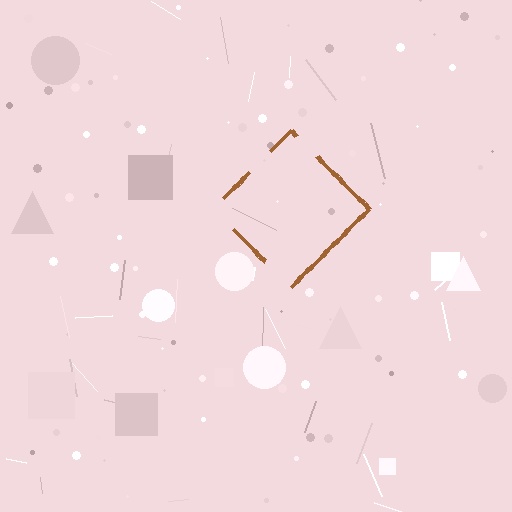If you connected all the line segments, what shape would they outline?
They would outline a diamond.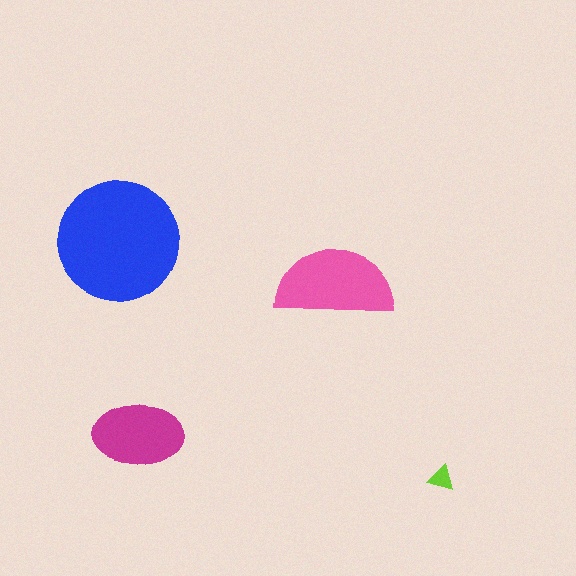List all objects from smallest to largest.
The lime triangle, the magenta ellipse, the pink semicircle, the blue circle.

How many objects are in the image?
There are 4 objects in the image.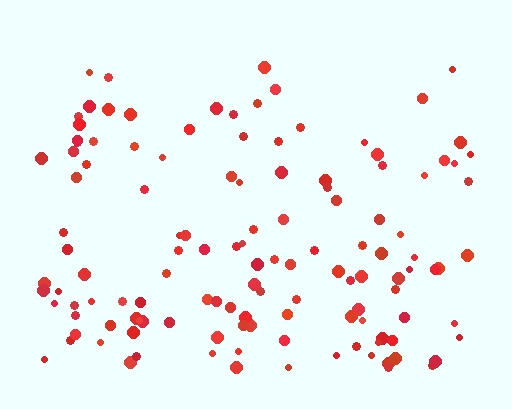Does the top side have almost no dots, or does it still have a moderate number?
Still a moderate number, just noticeably fewer than the bottom.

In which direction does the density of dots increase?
From top to bottom, with the bottom side densest.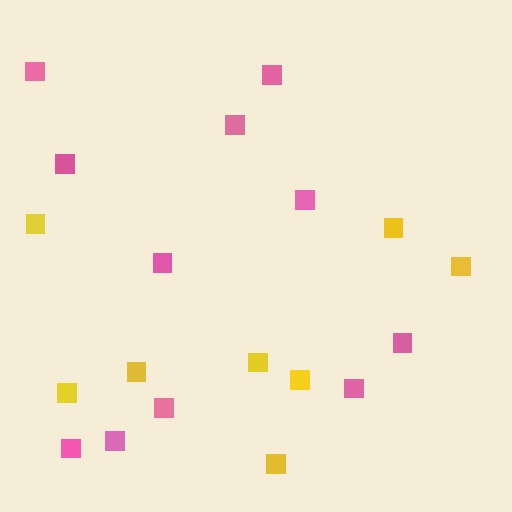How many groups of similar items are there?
There are 2 groups: one group of pink squares (11) and one group of yellow squares (8).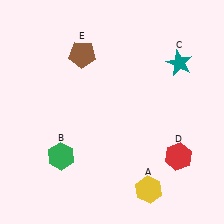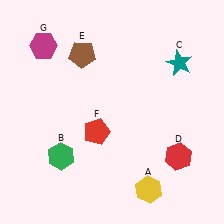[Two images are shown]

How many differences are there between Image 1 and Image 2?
There are 2 differences between the two images.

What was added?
A red pentagon (F), a magenta hexagon (G) were added in Image 2.